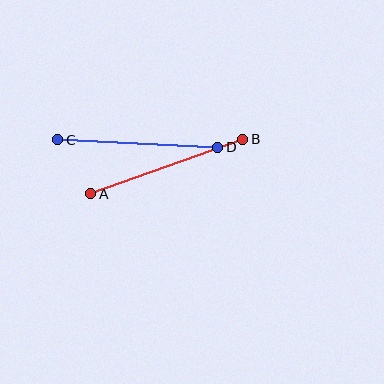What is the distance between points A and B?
The distance is approximately 161 pixels.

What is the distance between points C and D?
The distance is approximately 160 pixels.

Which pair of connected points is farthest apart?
Points A and B are farthest apart.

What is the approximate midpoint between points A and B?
The midpoint is at approximately (167, 167) pixels.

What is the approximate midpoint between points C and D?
The midpoint is at approximately (138, 144) pixels.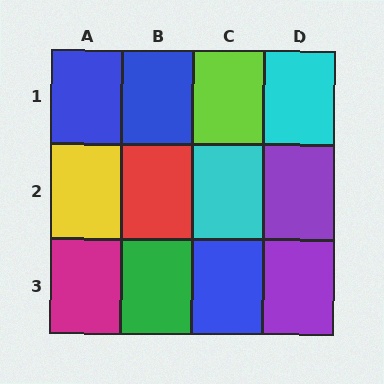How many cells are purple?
2 cells are purple.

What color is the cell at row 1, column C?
Lime.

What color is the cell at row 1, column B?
Blue.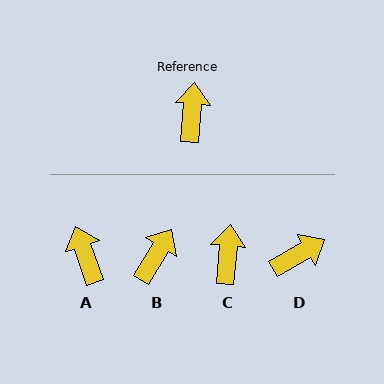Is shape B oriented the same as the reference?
No, it is off by about 26 degrees.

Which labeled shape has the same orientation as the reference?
C.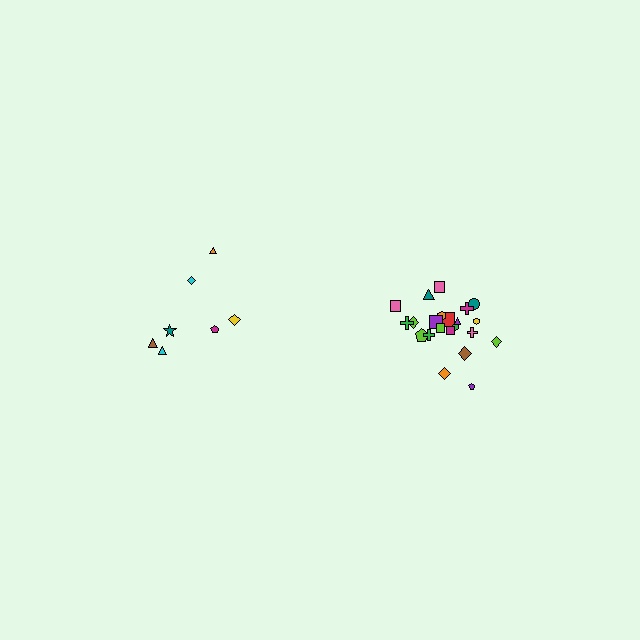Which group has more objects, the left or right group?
The right group.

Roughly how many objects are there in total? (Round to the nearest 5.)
Roughly 30 objects in total.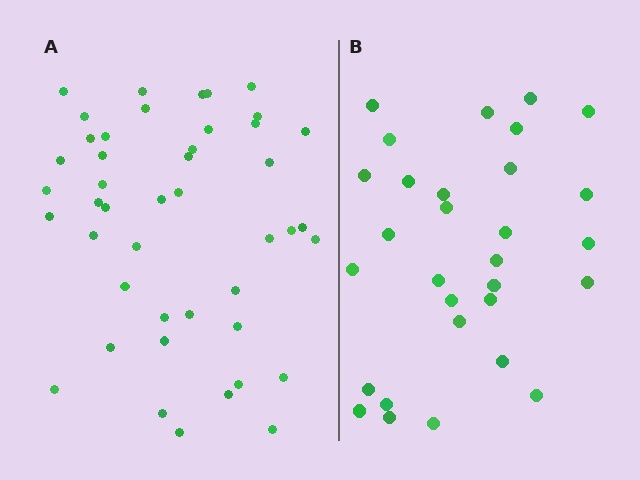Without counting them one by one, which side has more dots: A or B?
Region A (the left region) has more dots.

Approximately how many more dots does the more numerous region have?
Region A has approximately 15 more dots than region B.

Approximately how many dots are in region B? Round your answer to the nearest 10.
About 30 dots.